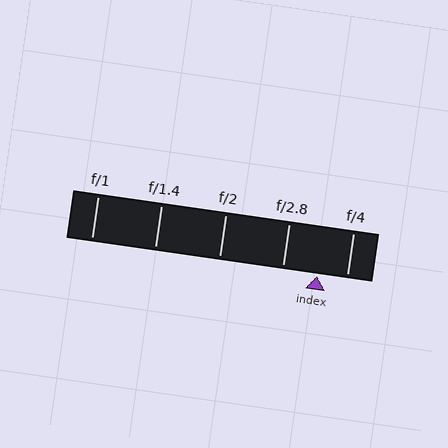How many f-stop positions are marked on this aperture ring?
There are 5 f-stop positions marked.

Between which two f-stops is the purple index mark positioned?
The index mark is between f/2.8 and f/4.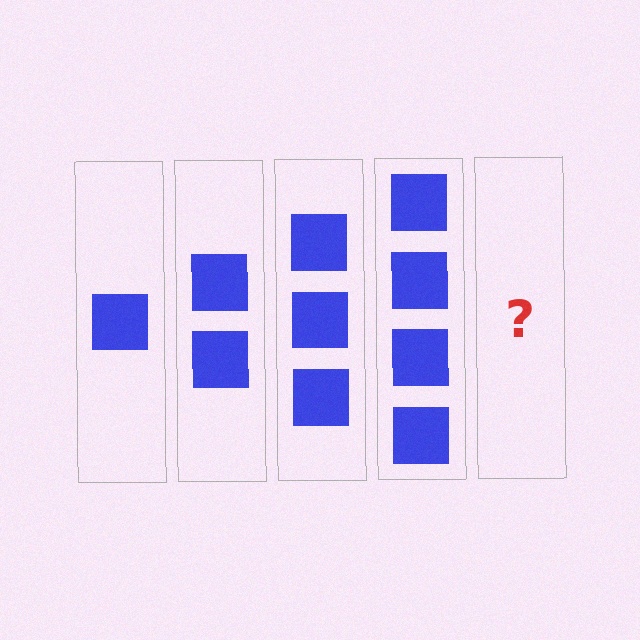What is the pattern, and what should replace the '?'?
The pattern is that each step adds one more square. The '?' should be 5 squares.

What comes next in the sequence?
The next element should be 5 squares.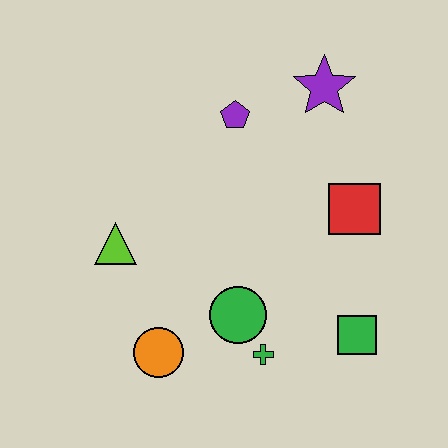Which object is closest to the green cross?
The green circle is closest to the green cross.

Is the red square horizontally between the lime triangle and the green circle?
No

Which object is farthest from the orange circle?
The purple star is farthest from the orange circle.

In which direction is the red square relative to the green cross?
The red square is above the green cross.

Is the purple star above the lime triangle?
Yes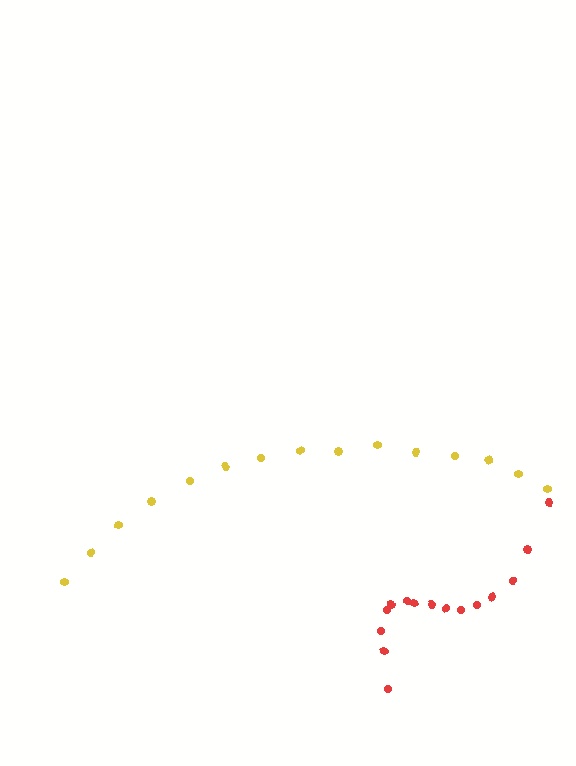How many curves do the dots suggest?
There are 2 distinct paths.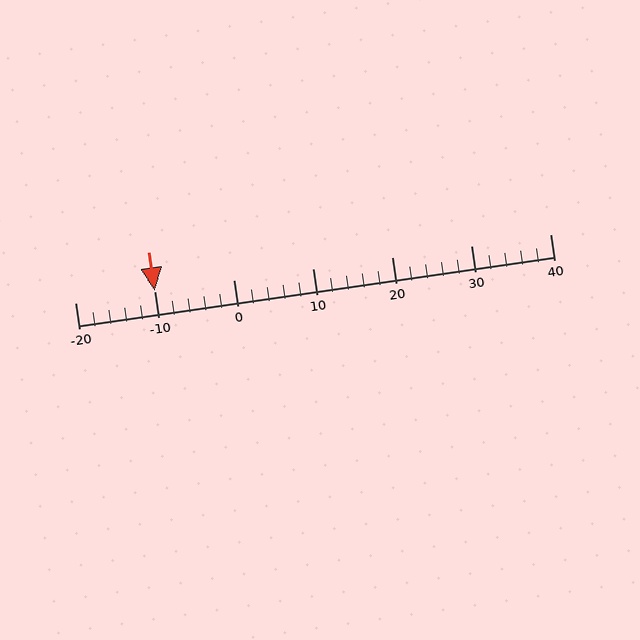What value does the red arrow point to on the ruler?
The red arrow points to approximately -10.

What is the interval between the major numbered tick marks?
The major tick marks are spaced 10 units apart.